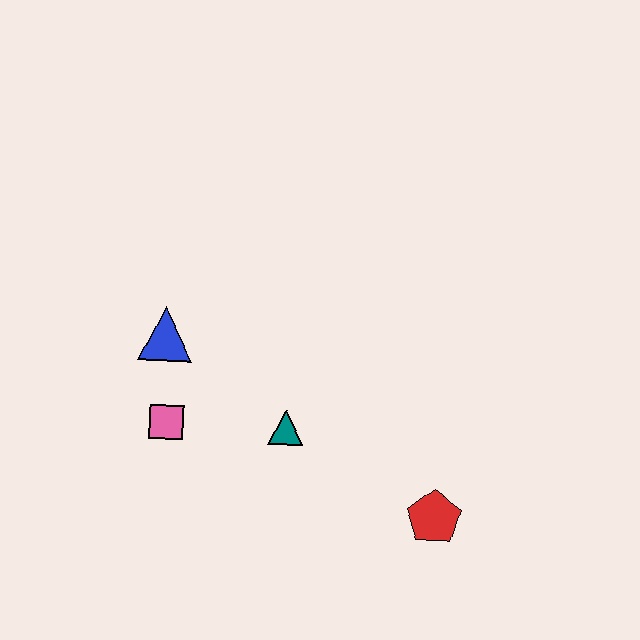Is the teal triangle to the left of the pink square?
No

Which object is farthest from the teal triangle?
The red pentagon is farthest from the teal triangle.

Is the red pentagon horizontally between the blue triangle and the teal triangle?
No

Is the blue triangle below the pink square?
No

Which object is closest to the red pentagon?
The teal triangle is closest to the red pentagon.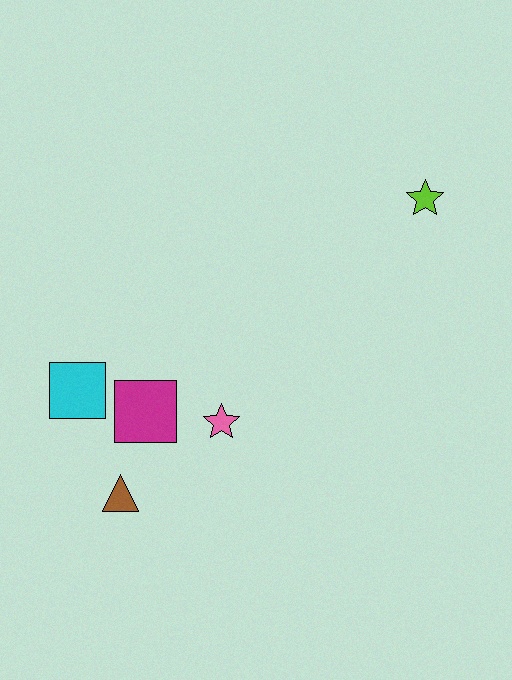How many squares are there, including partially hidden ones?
There are 2 squares.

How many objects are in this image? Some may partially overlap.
There are 5 objects.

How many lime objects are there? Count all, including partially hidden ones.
There is 1 lime object.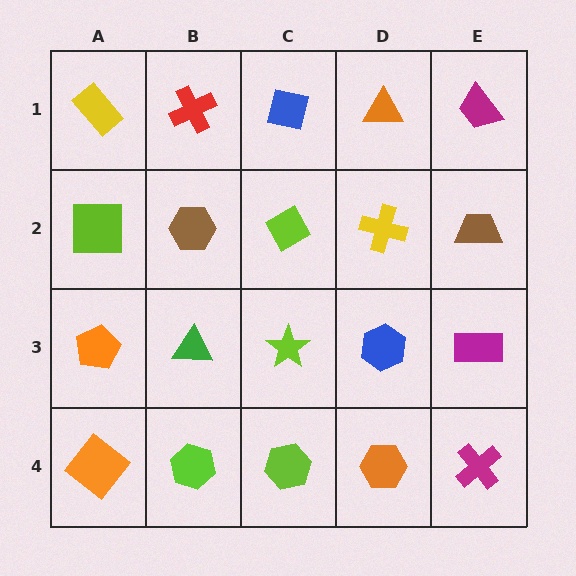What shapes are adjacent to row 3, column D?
A yellow cross (row 2, column D), an orange hexagon (row 4, column D), a lime star (row 3, column C), a magenta rectangle (row 3, column E).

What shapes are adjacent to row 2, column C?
A blue square (row 1, column C), a lime star (row 3, column C), a brown hexagon (row 2, column B), a yellow cross (row 2, column D).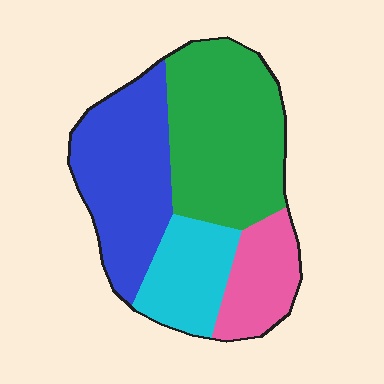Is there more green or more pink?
Green.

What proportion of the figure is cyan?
Cyan takes up about one sixth (1/6) of the figure.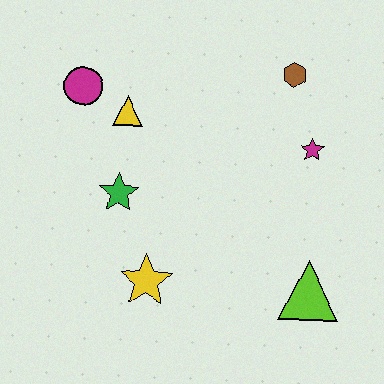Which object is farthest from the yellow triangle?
The lime triangle is farthest from the yellow triangle.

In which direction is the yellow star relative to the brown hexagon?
The yellow star is below the brown hexagon.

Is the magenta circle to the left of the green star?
Yes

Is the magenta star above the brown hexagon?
No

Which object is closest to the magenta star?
The brown hexagon is closest to the magenta star.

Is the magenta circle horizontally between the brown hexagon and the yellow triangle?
No